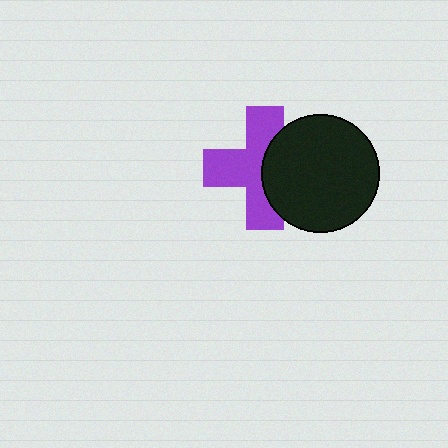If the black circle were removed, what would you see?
You would see the complete purple cross.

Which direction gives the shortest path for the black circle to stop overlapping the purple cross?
Moving right gives the shortest separation.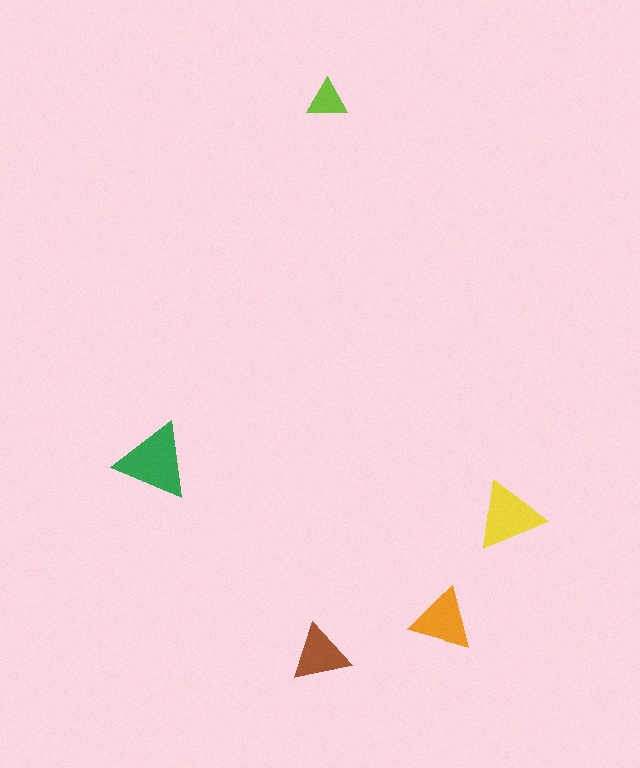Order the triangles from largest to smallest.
the green one, the yellow one, the orange one, the brown one, the lime one.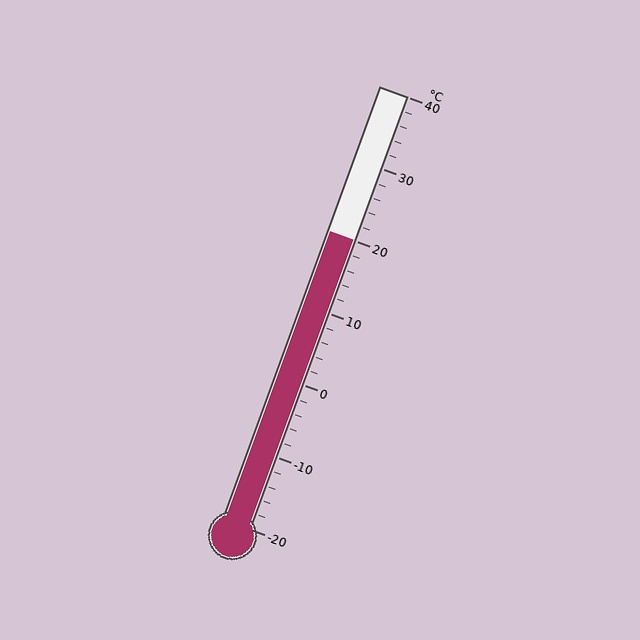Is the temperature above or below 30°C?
The temperature is below 30°C.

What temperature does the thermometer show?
The thermometer shows approximately 20°C.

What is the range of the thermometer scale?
The thermometer scale ranges from -20°C to 40°C.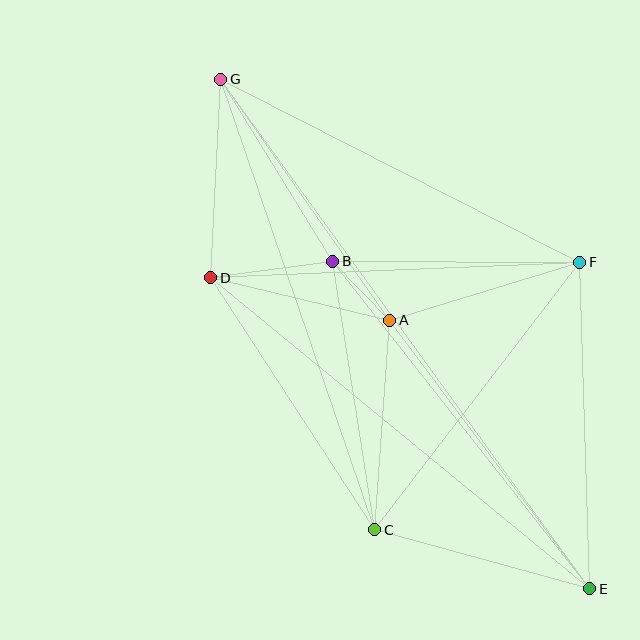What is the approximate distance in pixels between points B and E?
The distance between B and E is approximately 416 pixels.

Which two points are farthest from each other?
Points E and G are farthest from each other.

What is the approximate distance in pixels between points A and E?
The distance between A and E is approximately 335 pixels.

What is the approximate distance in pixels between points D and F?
The distance between D and F is approximately 369 pixels.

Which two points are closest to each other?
Points A and B are closest to each other.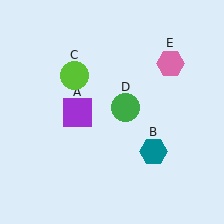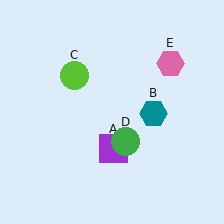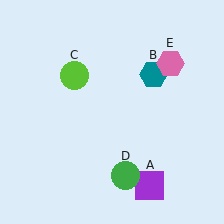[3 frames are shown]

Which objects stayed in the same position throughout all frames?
Lime circle (object C) and pink hexagon (object E) remained stationary.